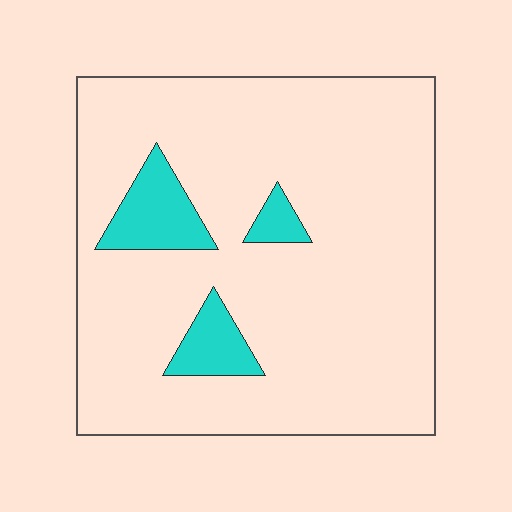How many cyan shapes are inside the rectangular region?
3.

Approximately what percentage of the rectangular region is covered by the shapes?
Approximately 10%.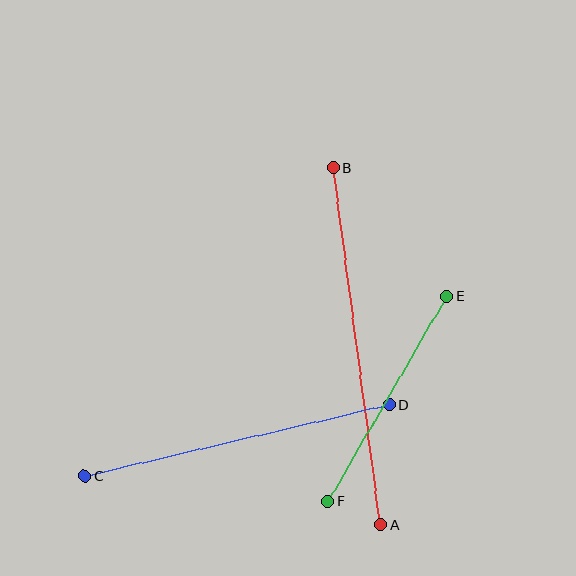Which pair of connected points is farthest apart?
Points A and B are farthest apart.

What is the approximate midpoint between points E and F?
The midpoint is at approximately (387, 398) pixels.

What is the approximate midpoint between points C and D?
The midpoint is at approximately (237, 440) pixels.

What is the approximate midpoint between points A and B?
The midpoint is at approximately (357, 346) pixels.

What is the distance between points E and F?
The distance is approximately 237 pixels.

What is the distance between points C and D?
The distance is approximately 313 pixels.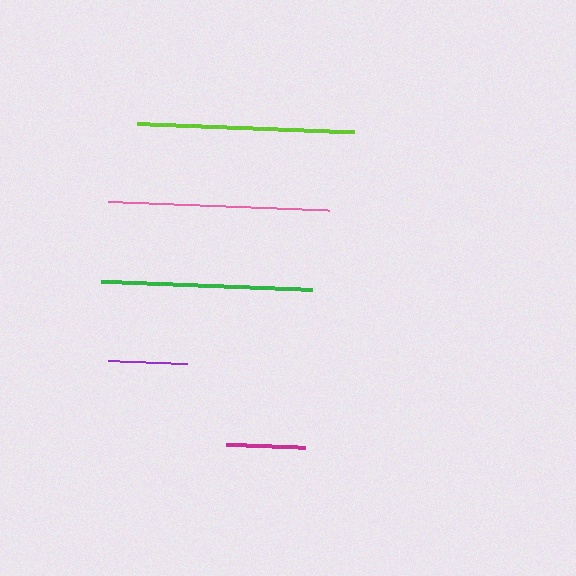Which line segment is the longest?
The pink line is the longest at approximately 221 pixels.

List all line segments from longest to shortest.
From longest to shortest: pink, lime, green, magenta, purple.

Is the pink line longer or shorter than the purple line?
The pink line is longer than the purple line.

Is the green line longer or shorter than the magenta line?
The green line is longer than the magenta line.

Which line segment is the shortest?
The purple line is the shortest at approximately 79 pixels.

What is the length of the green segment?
The green segment is approximately 211 pixels long.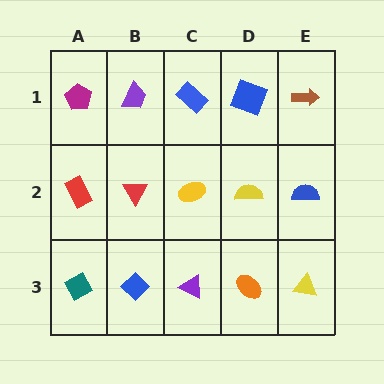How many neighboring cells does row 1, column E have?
2.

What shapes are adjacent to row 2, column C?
A blue rectangle (row 1, column C), a purple triangle (row 3, column C), a red triangle (row 2, column B), a yellow semicircle (row 2, column D).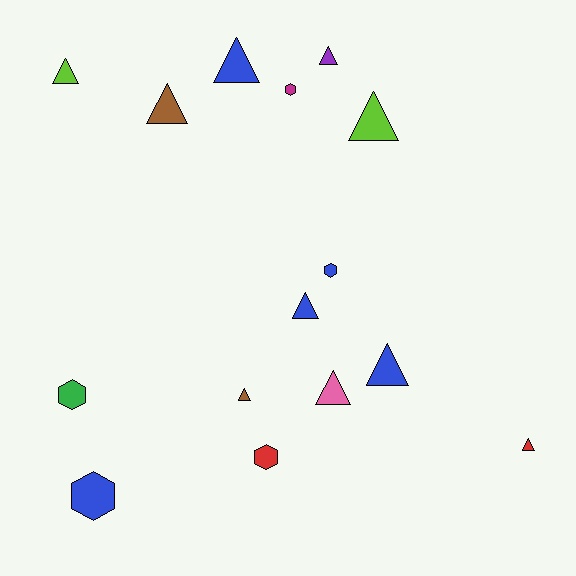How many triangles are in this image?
There are 10 triangles.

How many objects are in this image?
There are 15 objects.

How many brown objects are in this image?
There are 2 brown objects.